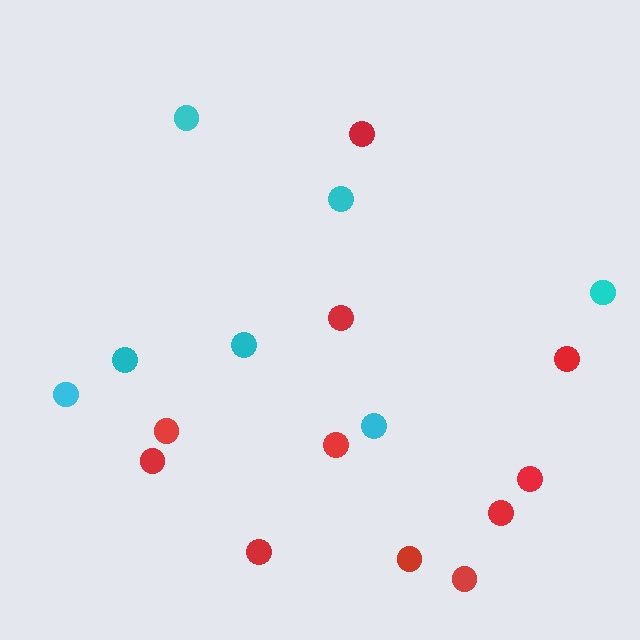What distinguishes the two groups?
There are 2 groups: one group of cyan circles (7) and one group of red circles (11).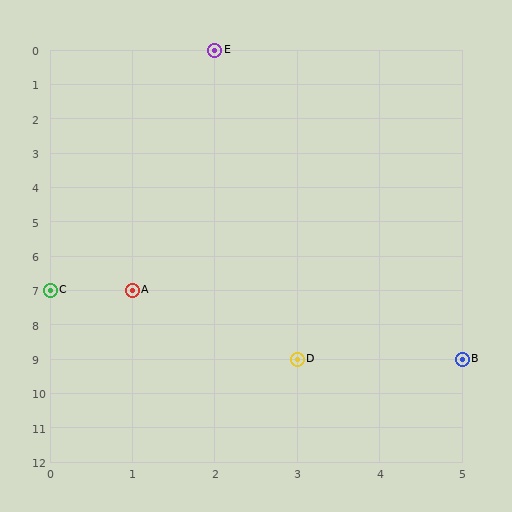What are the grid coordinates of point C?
Point C is at grid coordinates (0, 7).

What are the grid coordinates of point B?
Point B is at grid coordinates (5, 9).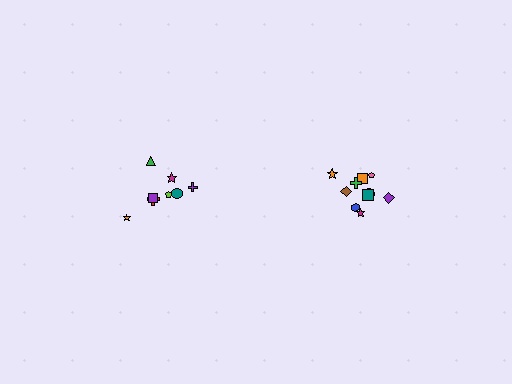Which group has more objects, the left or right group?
The right group.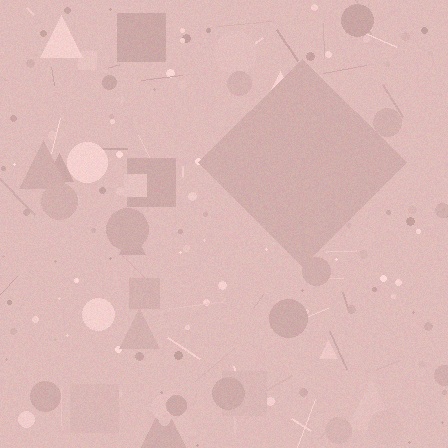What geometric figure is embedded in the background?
A diamond is embedded in the background.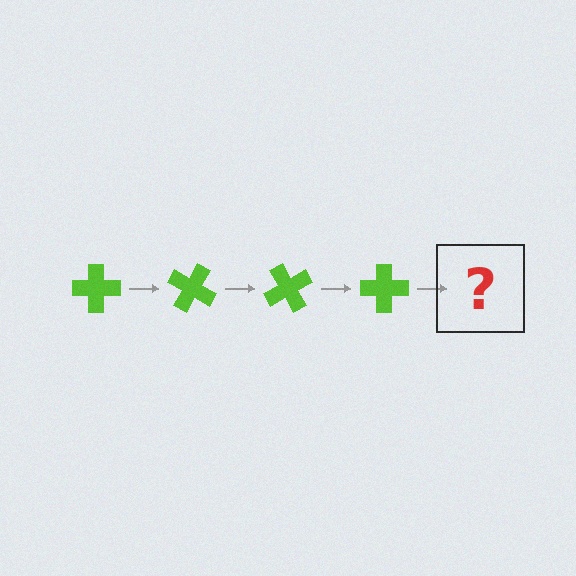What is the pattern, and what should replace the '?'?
The pattern is that the cross rotates 30 degrees each step. The '?' should be a lime cross rotated 120 degrees.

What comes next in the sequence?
The next element should be a lime cross rotated 120 degrees.